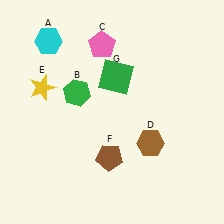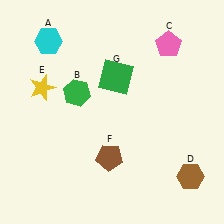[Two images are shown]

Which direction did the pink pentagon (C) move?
The pink pentagon (C) moved right.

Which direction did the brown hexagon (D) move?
The brown hexagon (D) moved right.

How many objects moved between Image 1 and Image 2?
2 objects moved between the two images.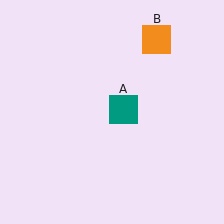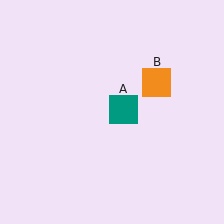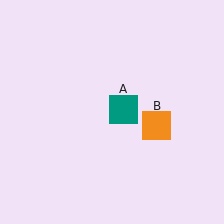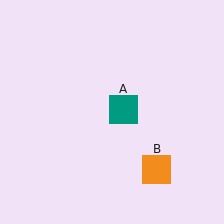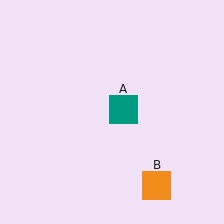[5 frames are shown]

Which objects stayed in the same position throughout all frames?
Teal square (object A) remained stationary.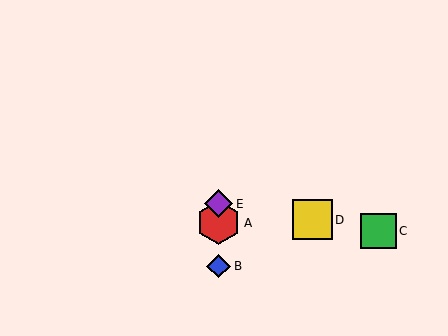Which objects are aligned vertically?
Objects A, B, E are aligned vertically.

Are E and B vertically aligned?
Yes, both are at x≈219.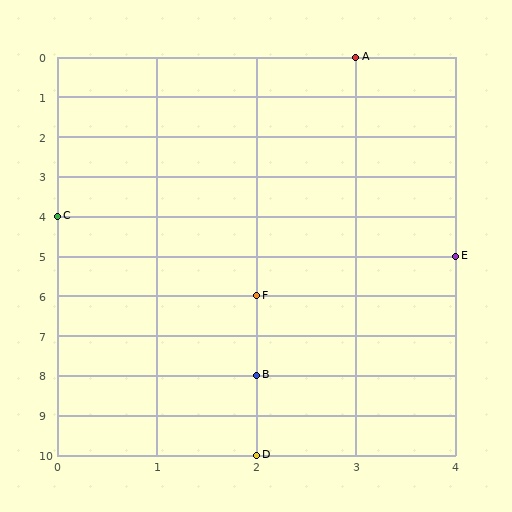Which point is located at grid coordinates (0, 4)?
Point C is at (0, 4).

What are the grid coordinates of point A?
Point A is at grid coordinates (3, 0).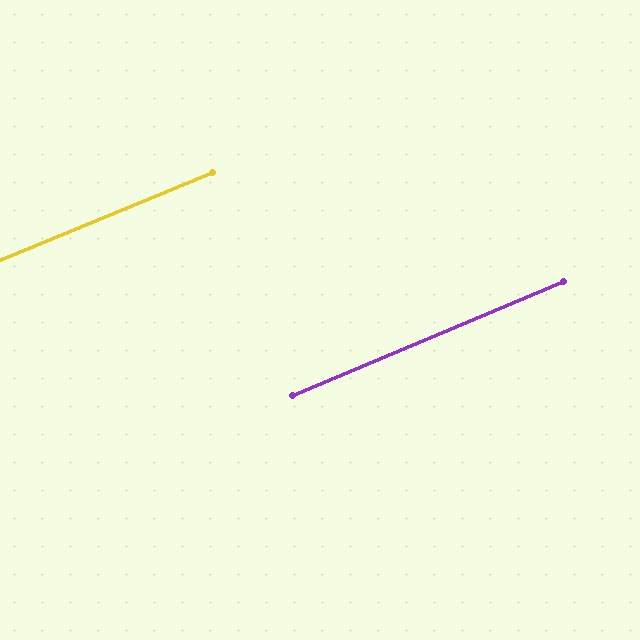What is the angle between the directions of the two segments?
Approximately 0 degrees.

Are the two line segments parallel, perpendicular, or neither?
Parallel — their directions differ by only 0.3°.